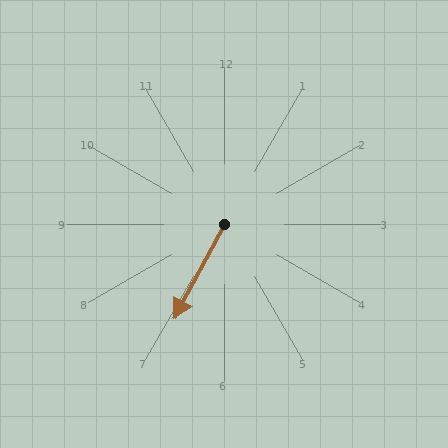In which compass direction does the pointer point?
Southwest.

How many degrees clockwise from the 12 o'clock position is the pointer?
Approximately 208 degrees.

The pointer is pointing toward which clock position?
Roughly 7 o'clock.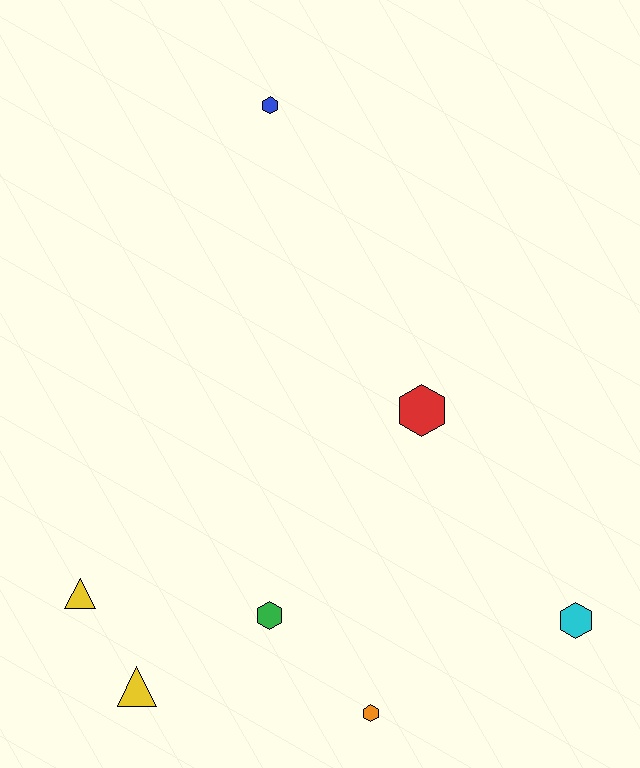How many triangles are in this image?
There are 2 triangles.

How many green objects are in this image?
There is 1 green object.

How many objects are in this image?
There are 7 objects.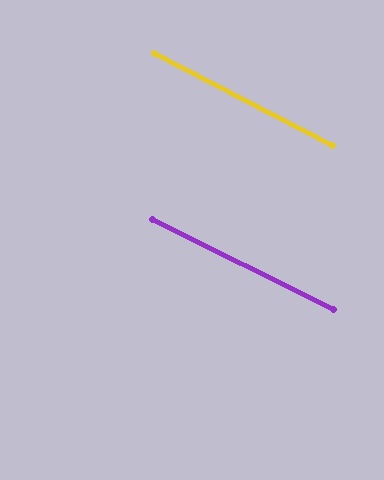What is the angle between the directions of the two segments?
Approximately 1 degree.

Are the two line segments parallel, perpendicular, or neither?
Parallel — their directions differ by only 0.8°.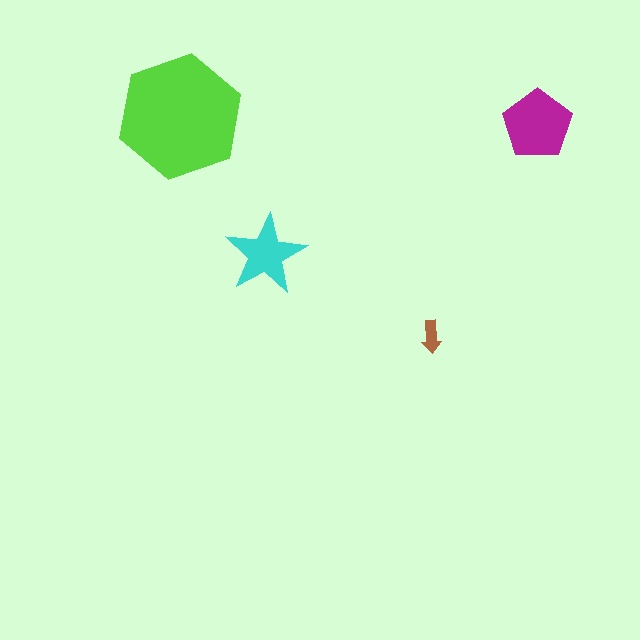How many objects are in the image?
There are 4 objects in the image.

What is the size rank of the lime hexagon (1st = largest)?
1st.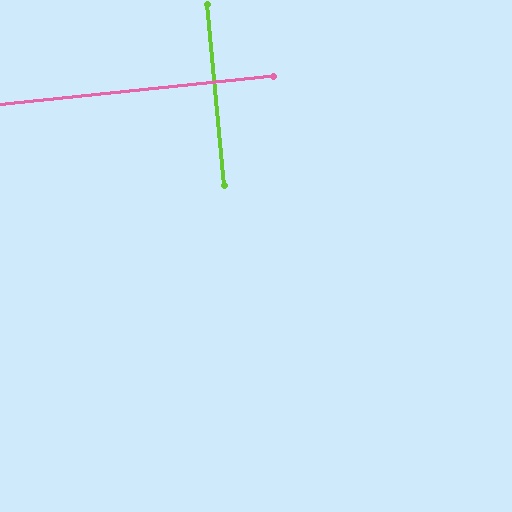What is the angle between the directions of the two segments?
Approximately 90 degrees.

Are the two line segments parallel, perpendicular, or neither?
Perpendicular — they meet at approximately 90°.